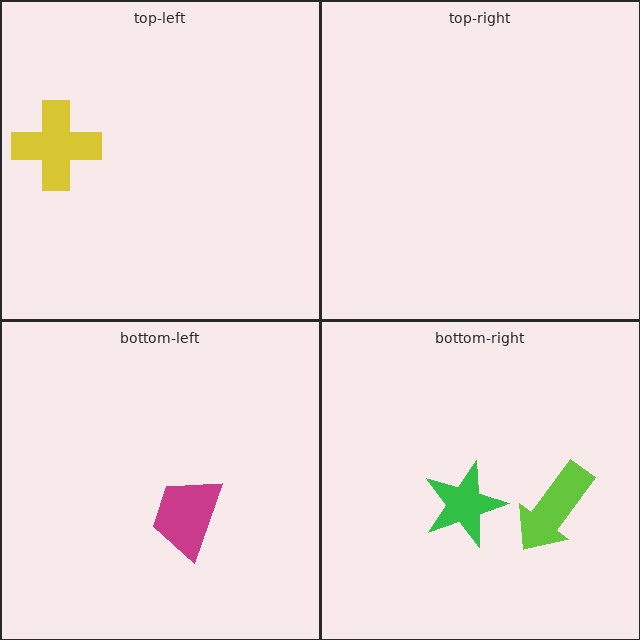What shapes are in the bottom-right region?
The lime arrow, the green star.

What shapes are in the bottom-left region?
The magenta trapezoid.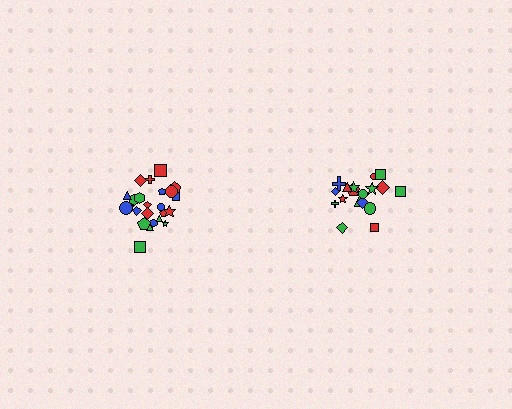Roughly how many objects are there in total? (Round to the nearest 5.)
Roughly 45 objects in total.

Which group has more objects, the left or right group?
The left group.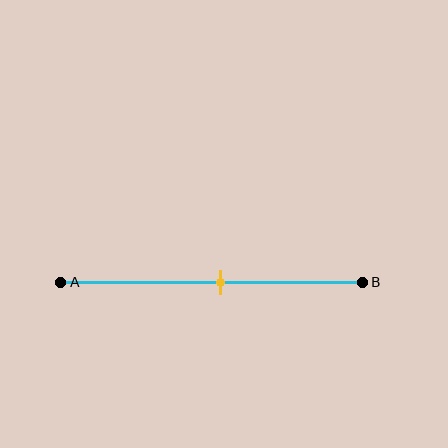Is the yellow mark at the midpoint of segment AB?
Yes, the mark is approximately at the midpoint.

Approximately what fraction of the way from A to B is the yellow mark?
The yellow mark is approximately 55% of the way from A to B.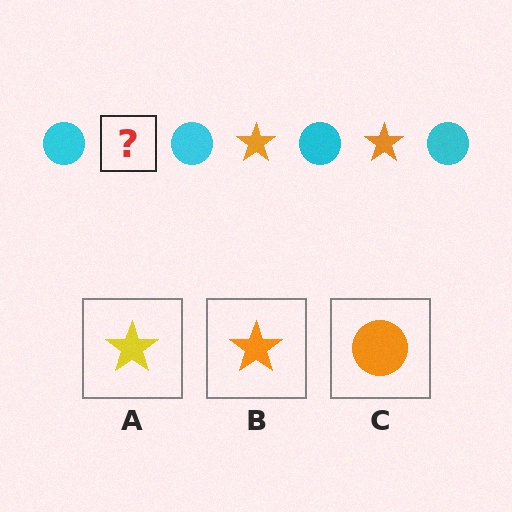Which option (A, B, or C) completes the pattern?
B.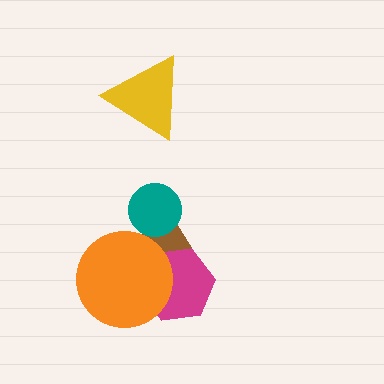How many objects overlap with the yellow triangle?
0 objects overlap with the yellow triangle.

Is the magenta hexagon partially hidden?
Yes, it is partially covered by another shape.